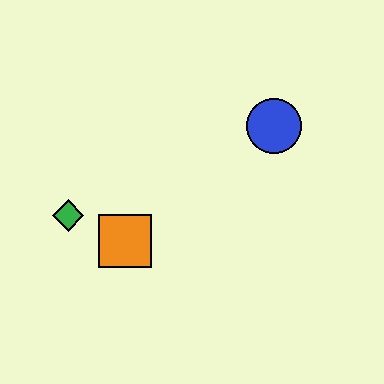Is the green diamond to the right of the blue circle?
No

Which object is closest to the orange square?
The green diamond is closest to the orange square.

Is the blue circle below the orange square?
No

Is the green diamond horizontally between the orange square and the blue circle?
No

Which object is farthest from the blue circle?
The green diamond is farthest from the blue circle.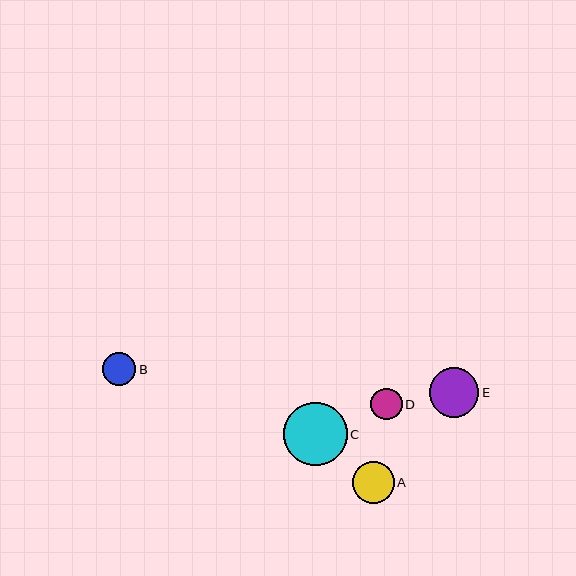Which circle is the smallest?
Circle D is the smallest with a size of approximately 32 pixels.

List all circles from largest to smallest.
From largest to smallest: C, E, A, B, D.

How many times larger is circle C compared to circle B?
Circle C is approximately 1.9 times the size of circle B.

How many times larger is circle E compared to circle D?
Circle E is approximately 1.6 times the size of circle D.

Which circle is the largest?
Circle C is the largest with a size of approximately 64 pixels.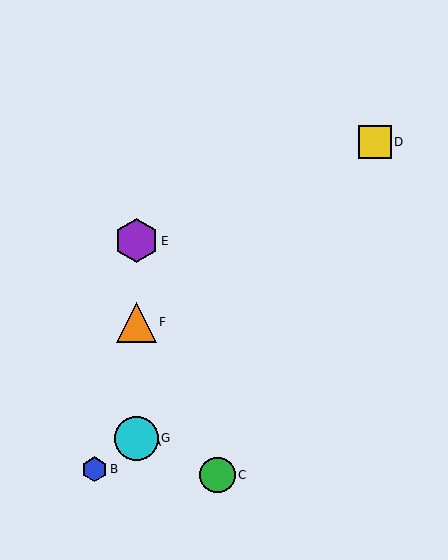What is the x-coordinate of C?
Object C is at x≈218.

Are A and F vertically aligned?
Yes, both are at x≈137.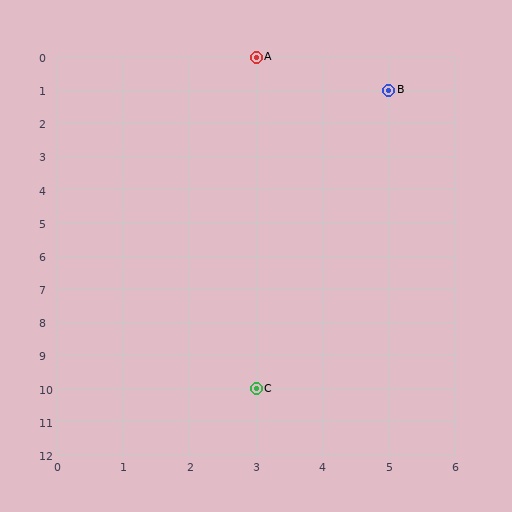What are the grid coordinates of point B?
Point B is at grid coordinates (5, 1).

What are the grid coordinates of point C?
Point C is at grid coordinates (3, 10).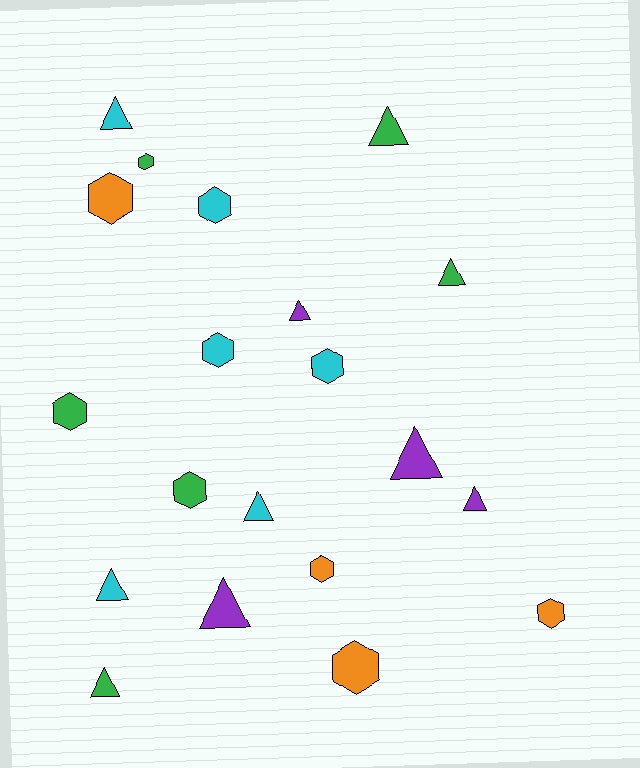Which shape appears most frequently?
Triangle, with 10 objects.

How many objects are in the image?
There are 20 objects.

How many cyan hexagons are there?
There are 3 cyan hexagons.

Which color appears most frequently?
Green, with 6 objects.